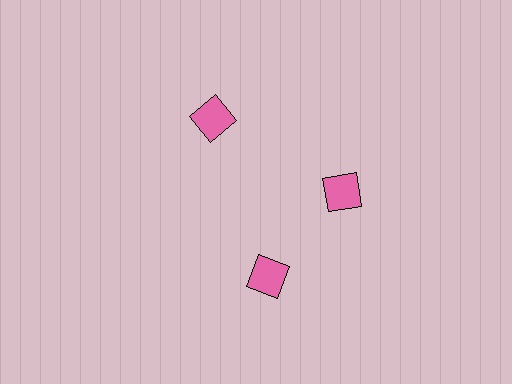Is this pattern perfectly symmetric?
No. The 3 pink squares are arranged in a ring, but one element near the 7 o'clock position is rotated out of alignment along the ring, breaking the 3-fold rotational symmetry.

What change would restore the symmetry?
The symmetry would be restored by rotating it back into even spacing with its neighbors so that all 3 squares sit at equal angles and equal distance from the center.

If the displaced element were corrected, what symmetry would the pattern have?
It would have 3-fold rotational symmetry — the pattern would map onto itself every 120 degrees.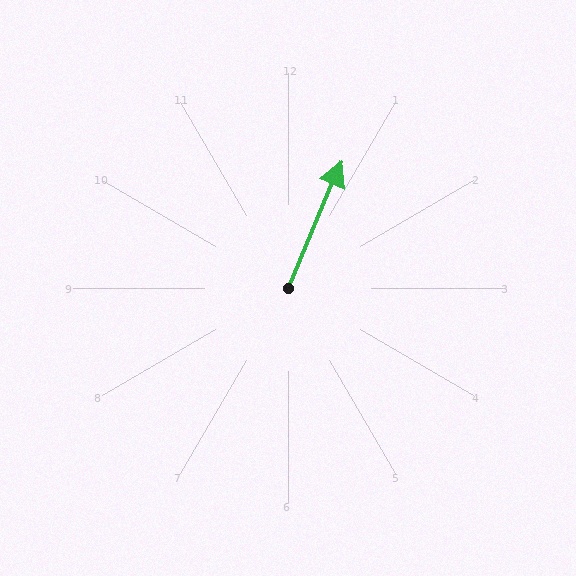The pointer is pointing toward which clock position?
Roughly 1 o'clock.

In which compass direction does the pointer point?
Northeast.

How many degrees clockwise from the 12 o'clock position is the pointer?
Approximately 23 degrees.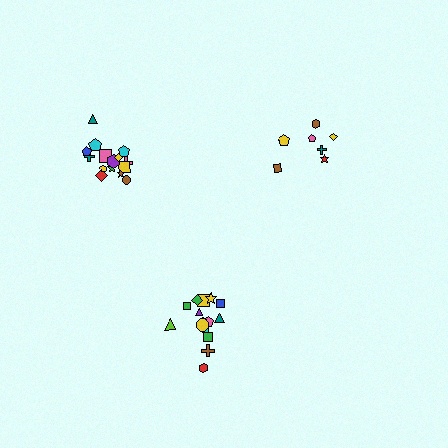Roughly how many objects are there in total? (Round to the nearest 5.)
Roughly 35 objects in total.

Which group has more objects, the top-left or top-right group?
The top-left group.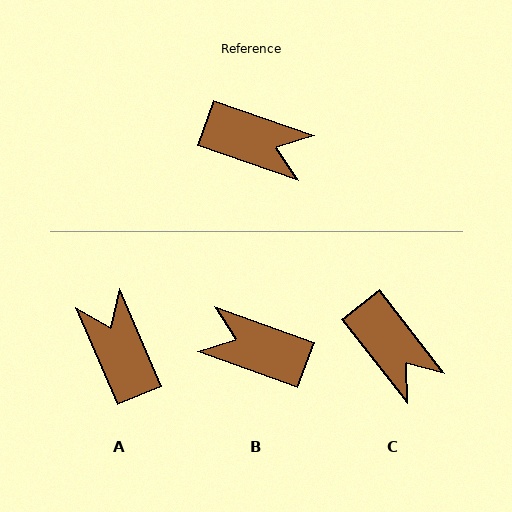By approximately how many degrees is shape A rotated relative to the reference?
Approximately 133 degrees counter-clockwise.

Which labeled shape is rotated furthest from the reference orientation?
B, about 179 degrees away.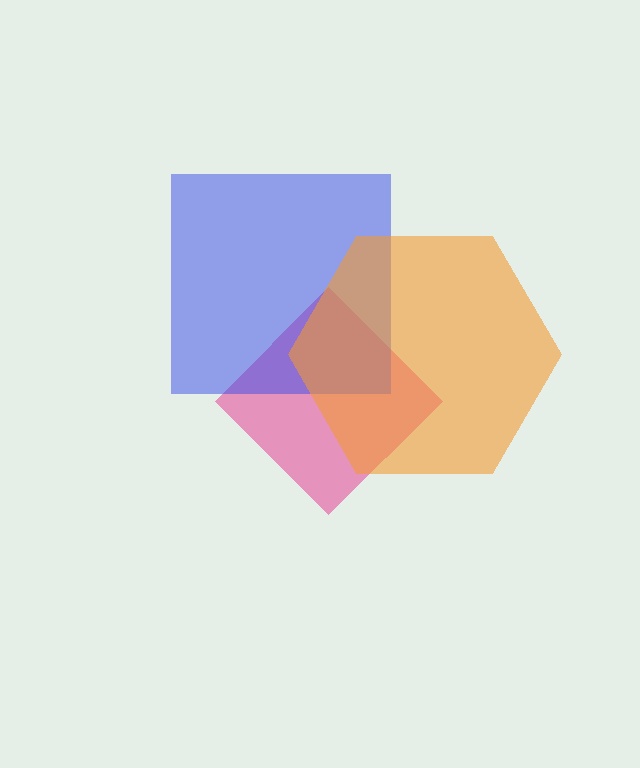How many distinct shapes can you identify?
There are 3 distinct shapes: a pink diamond, a blue square, an orange hexagon.